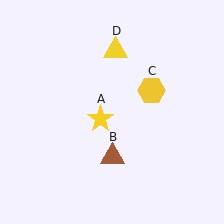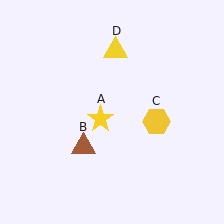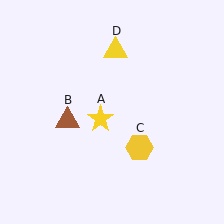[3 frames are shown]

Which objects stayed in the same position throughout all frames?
Yellow star (object A) and yellow triangle (object D) remained stationary.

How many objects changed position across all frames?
2 objects changed position: brown triangle (object B), yellow hexagon (object C).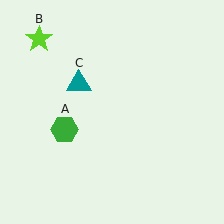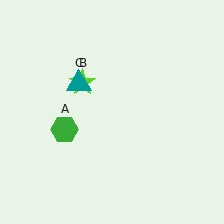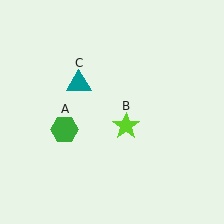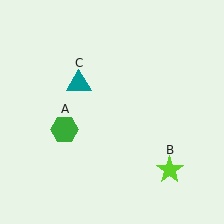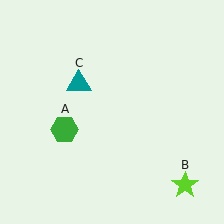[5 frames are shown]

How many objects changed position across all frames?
1 object changed position: lime star (object B).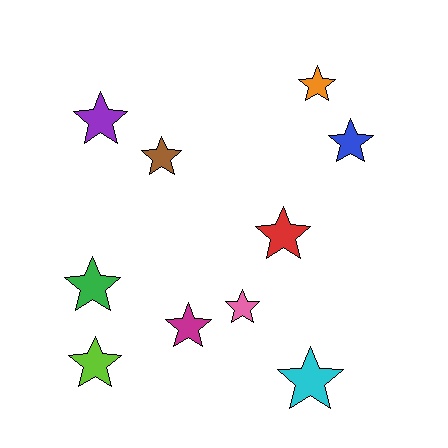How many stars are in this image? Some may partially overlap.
There are 10 stars.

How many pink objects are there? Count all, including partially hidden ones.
There is 1 pink object.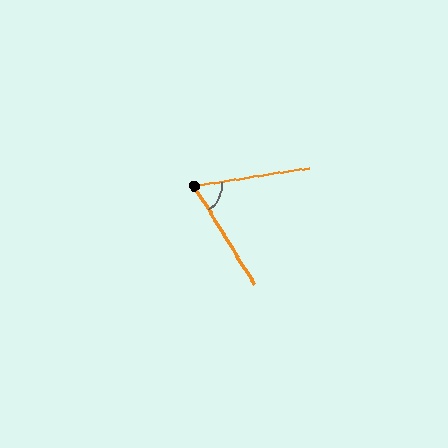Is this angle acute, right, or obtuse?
It is acute.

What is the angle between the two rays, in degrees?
Approximately 67 degrees.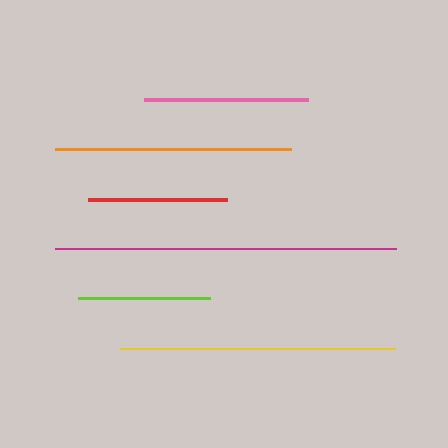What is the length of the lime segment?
The lime segment is approximately 132 pixels long.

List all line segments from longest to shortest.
From longest to shortest: magenta, yellow, orange, pink, red, lime.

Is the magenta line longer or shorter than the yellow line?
The magenta line is longer than the yellow line.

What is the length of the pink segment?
The pink segment is approximately 163 pixels long.